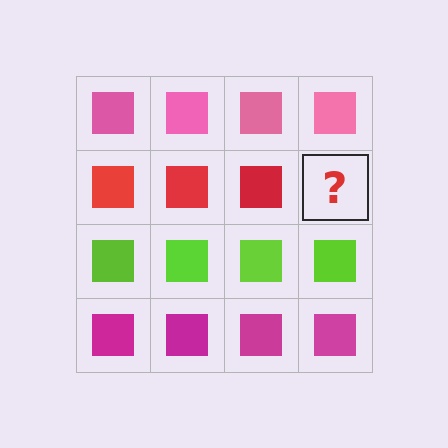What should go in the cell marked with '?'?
The missing cell should contain a red square.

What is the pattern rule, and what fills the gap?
The rule is that each row has a consistent color. The gap should be filled with a red square.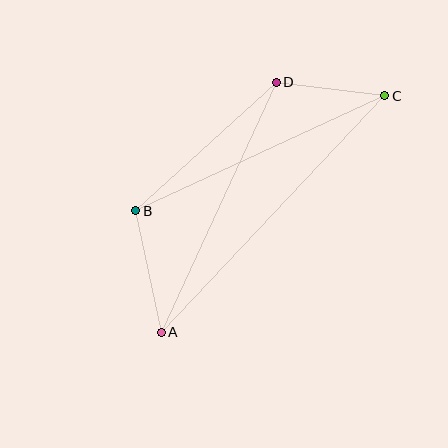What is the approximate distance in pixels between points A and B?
The distance between A and B is approximately 124 pixels.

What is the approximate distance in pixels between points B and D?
The distance between B and D is approximately 191 pixels.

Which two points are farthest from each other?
Points A and C are farthest from each other.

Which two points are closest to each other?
Points C and D are closest to each other.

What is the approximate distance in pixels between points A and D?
The distance between A and D is approximately 275 pixels.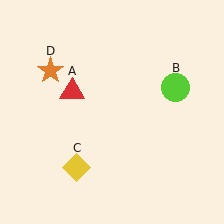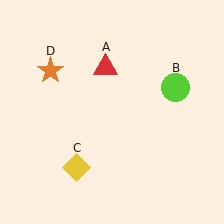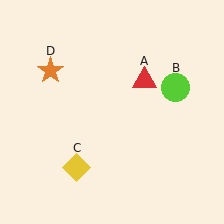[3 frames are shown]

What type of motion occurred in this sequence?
The red triangle (object A) rotated clockwise around the center of the scene.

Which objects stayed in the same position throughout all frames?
Lime circle (object B) and yellow diamond (object C) and orange star (object D) remained stationary.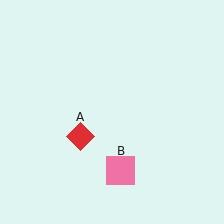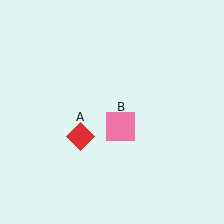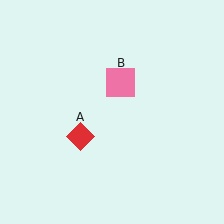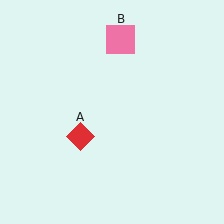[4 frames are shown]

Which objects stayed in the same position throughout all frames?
Red diamond (object A) remained stationary.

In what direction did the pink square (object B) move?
The pink square (object B) moved up.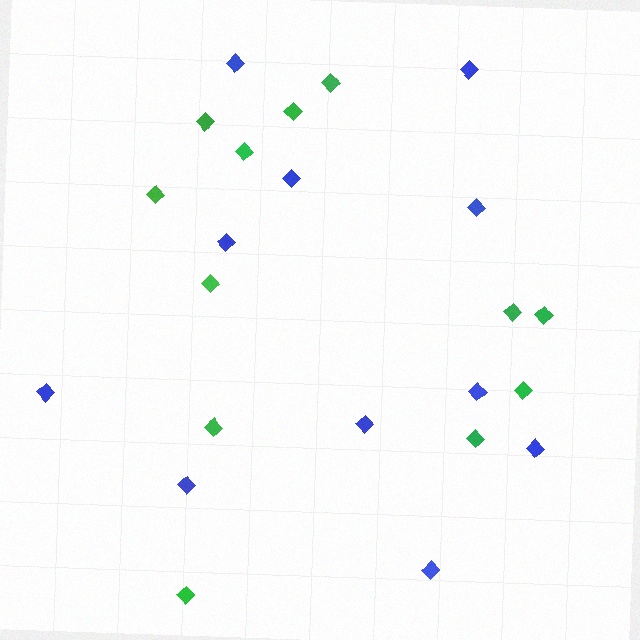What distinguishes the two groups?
There are 2 groups: one group of green diamonds (12) and one group of blue diamonds (11).